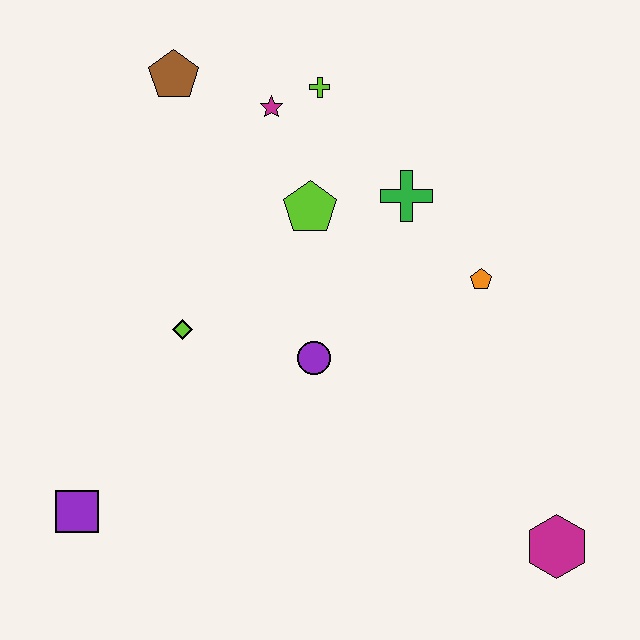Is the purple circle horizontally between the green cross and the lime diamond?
Yes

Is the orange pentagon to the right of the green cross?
Yes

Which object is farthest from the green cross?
The purple square is farthest from the green cross.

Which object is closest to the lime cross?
The magenta star is closest to the lime cross.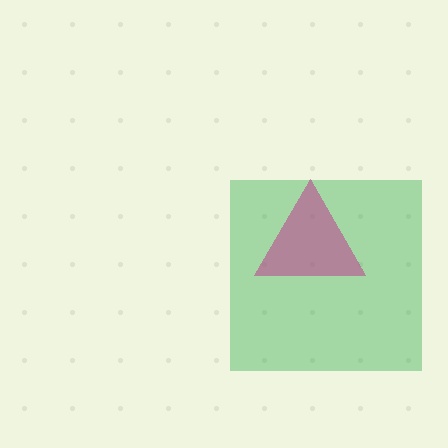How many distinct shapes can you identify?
There are 2 distinct shapes: a green square, a magenta triangle.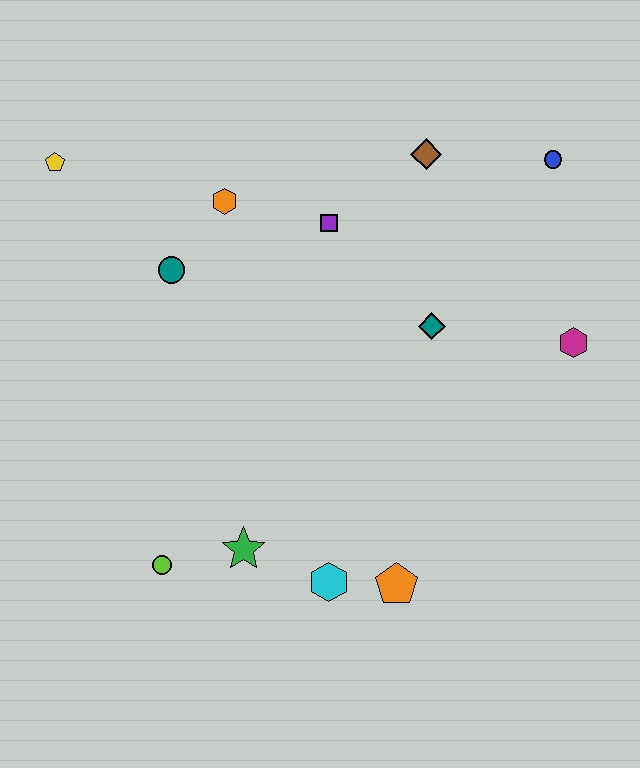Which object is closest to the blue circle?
The brown diamond is closest to the blue circle.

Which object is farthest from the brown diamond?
The lime circle is farthest from the brown diamond.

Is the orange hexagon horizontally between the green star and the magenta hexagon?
No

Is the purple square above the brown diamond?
No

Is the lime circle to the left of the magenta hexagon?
Yes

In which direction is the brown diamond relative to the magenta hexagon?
The brown diamond is above the magenta hexagon.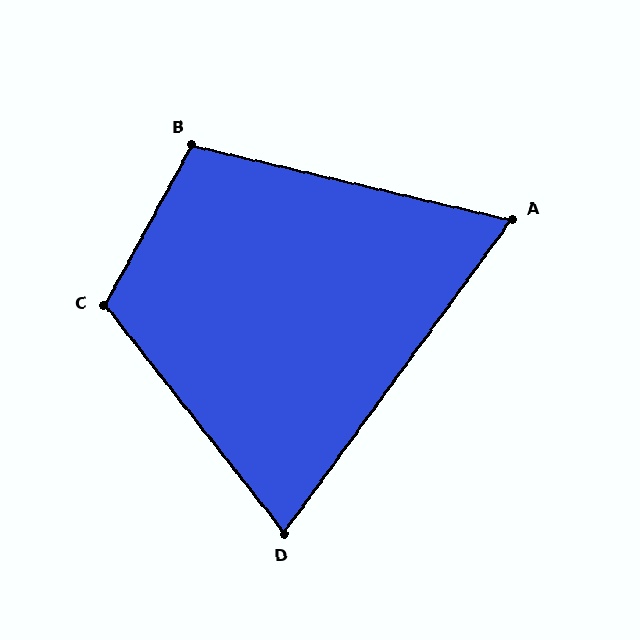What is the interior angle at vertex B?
Approximately 106 degrees (obtuse).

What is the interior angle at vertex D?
Approximately 74 degrees (acute).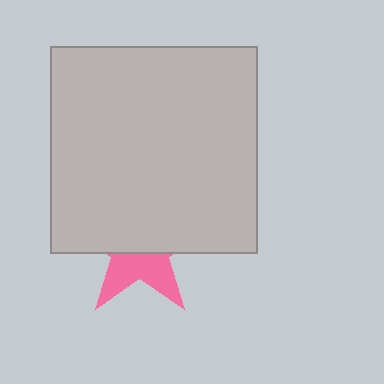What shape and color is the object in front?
The object in front is a light gray square.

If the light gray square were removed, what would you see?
You would see the complete pink star.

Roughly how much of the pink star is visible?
A small part of it is visible (roughly 40%).